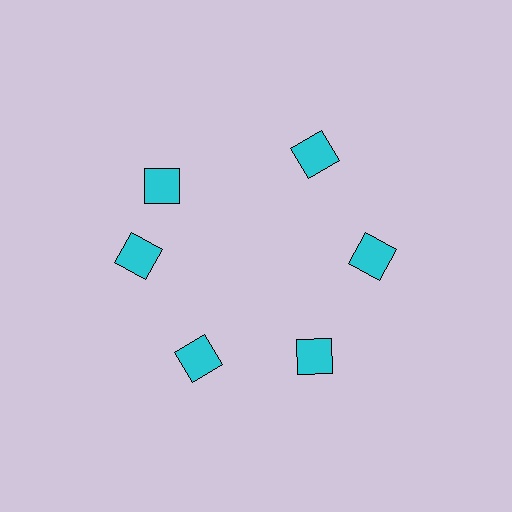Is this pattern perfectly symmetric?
No. The 6 cyan squares are arranged in a ring, but one element near the 11 o'clock position is rotated out of alignment along the ring, breaking the 6-fold rotational symmetry.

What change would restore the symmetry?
The symmetry would be restored by rotating it back into even spacing with its neighbors so that all 6 squares sit at equal angles and equal distance from the center.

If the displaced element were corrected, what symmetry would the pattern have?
It would have 6-fold rotational symmetry — the pattern would map onto itself every 60 degrees.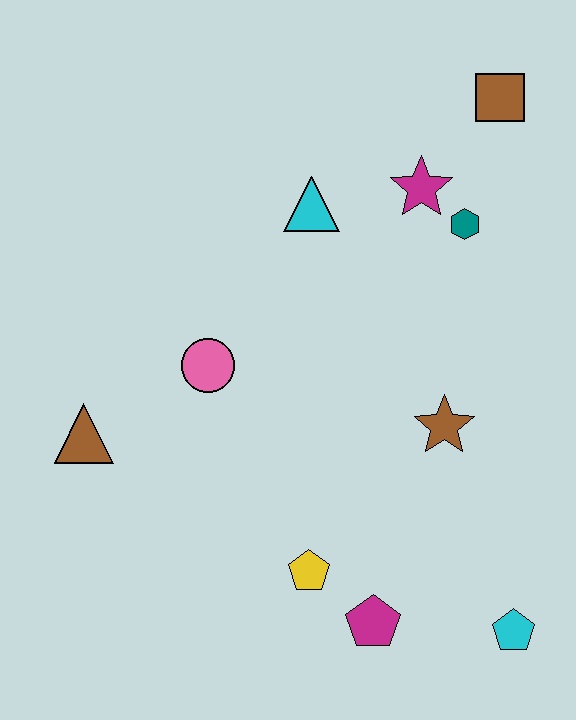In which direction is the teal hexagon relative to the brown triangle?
The teal hexagon is to the right of the brown triangle.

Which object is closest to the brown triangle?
The pink circle is closest to the brown triangle.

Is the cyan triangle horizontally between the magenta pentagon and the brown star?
No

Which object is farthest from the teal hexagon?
The brown triangle is farthest from the teal hexagon.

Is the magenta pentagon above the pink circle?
No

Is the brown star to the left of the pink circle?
No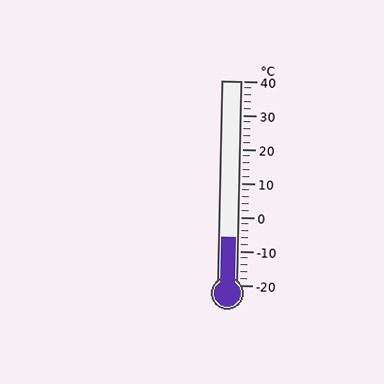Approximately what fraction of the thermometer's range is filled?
The thermometer is filled to approximately 25% of its range.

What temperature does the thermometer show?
The thermometer shows approximately -6°C.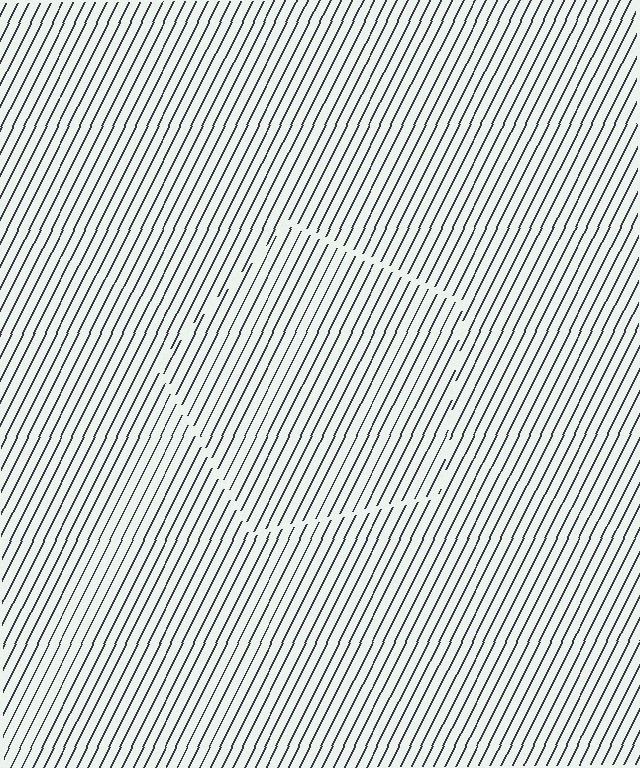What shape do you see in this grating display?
An illusory pentagon. The interior of the shape contains the same grating, shifted by half a period — the contour is defined by the phase discontinuity where line-ends from the inner and outer gratings abut.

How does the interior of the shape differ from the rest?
The interior of the shape contains the same grating, shifted by half a period — the contour is defined by the phase discontinuity where line-ends from the inner and outer gratings abut.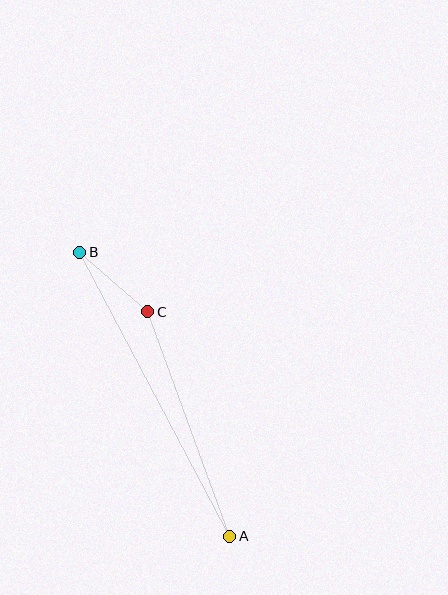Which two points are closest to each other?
Points B and C are closest to each other.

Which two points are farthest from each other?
Points A and B are farthest from each other.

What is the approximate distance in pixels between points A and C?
The distance between A and C is approximately 239 pixels.